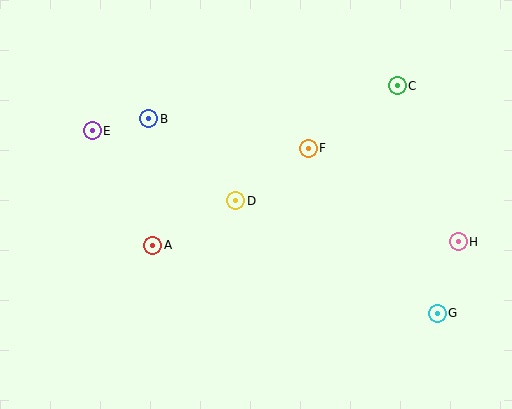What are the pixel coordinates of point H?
Point H is at (458, 242).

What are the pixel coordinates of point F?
Point F is at (308, 148).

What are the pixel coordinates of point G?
Point G is at (437, 313).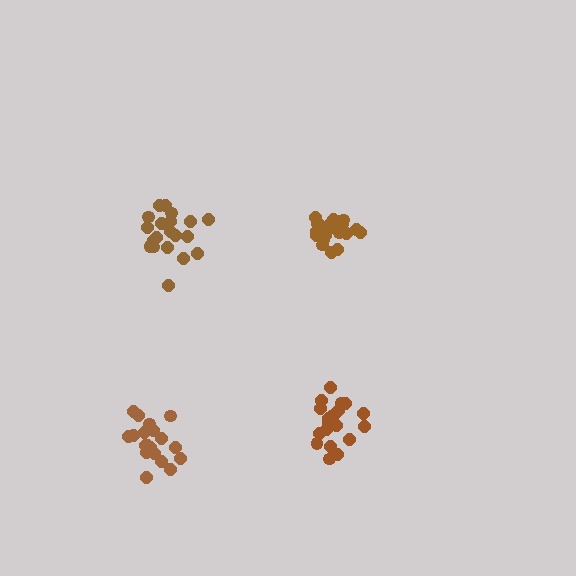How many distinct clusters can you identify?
There are 4 distinct clusters.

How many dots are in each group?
Group 1: 20 dots, Group 2: 21 dots, Group 3: 20 dots, Group 4: 20 dots (81 total).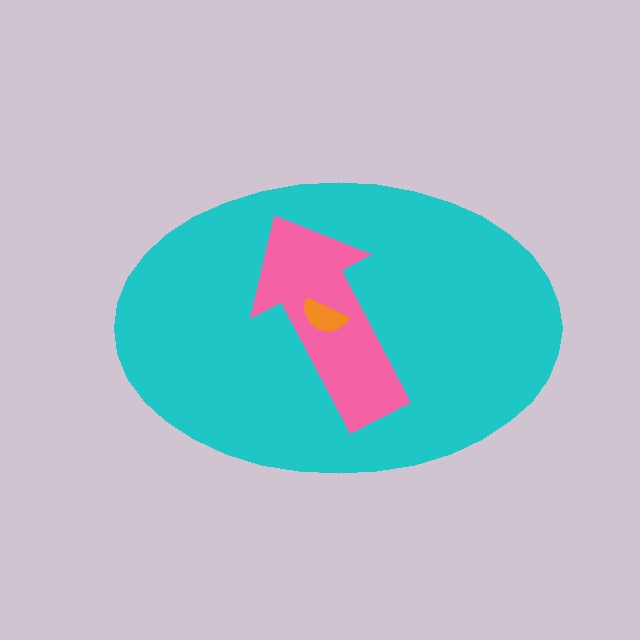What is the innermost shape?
The orange semicircle.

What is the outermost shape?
The cyan ellipse.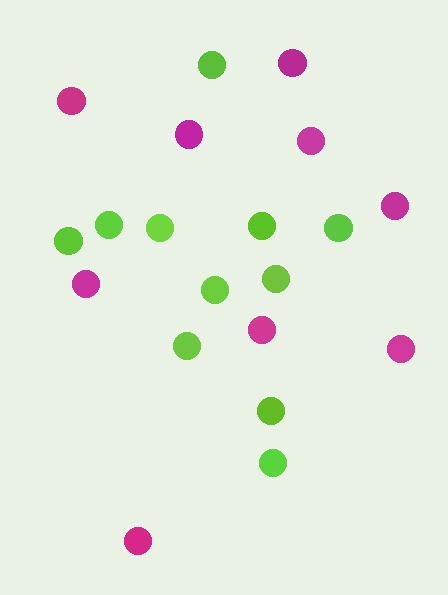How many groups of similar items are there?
There are 2 groups: one group of magenta circles (9) and one group of lime circles (11).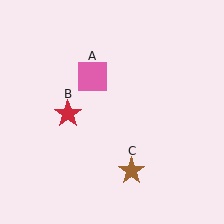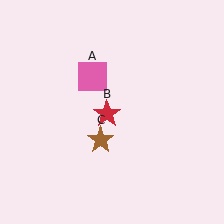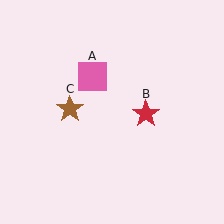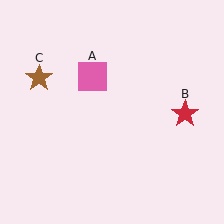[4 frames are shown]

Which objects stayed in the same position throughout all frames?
Pink square (object A) remained stationary.